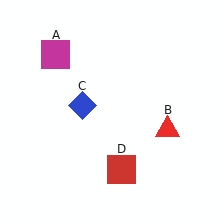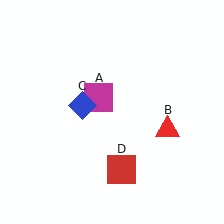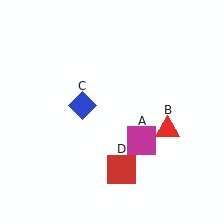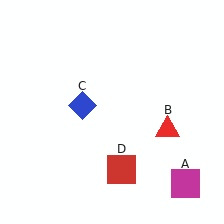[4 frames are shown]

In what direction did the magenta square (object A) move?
The magenta square (object A) moved down and to the right.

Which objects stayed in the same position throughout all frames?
Red triangle (object B) and blue diamond (object C) and red square (object D) remained stationary.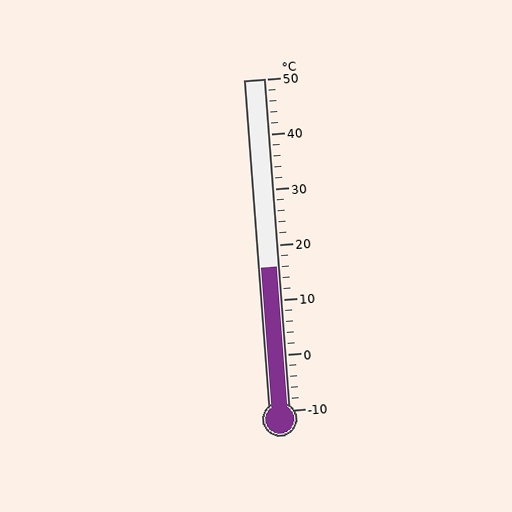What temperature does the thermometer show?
The thermometer shows approximately 16°C.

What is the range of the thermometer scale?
The thermometer scale ranges from -10°C to 50°C.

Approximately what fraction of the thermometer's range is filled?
The thermometer is filled to approximately 45% of its range.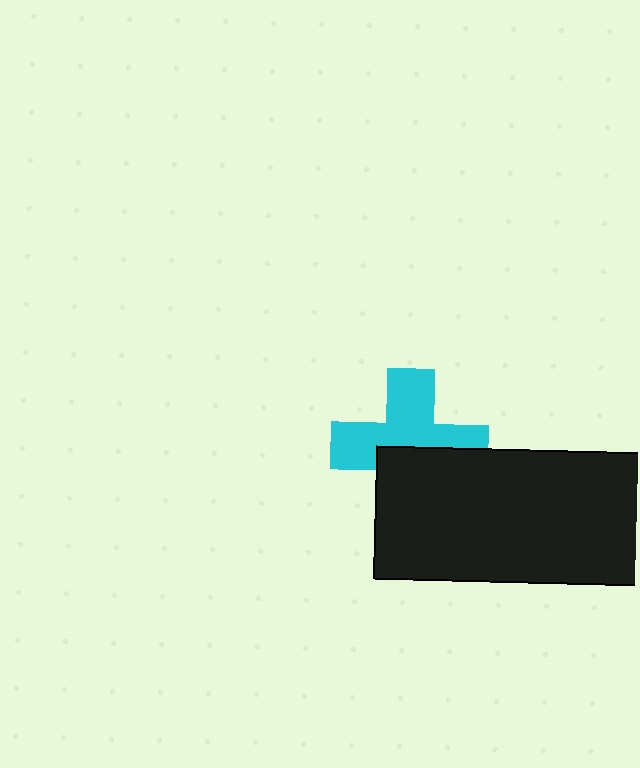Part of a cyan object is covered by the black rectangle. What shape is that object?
It is a cross.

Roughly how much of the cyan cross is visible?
About half of it is visible (roughly 57%).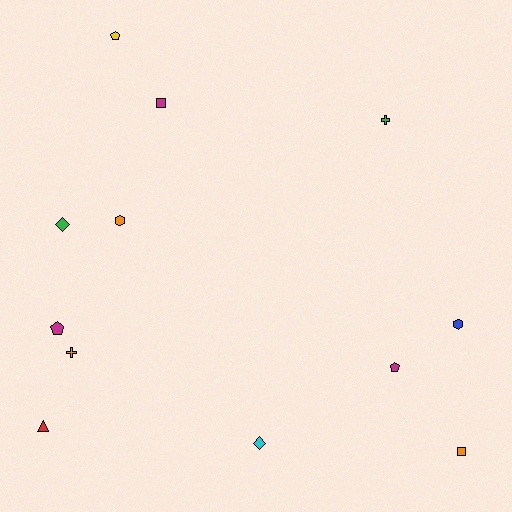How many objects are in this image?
There are 12 objects.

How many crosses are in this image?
There are 2 crosses.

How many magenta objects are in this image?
There are 3 magenta objects.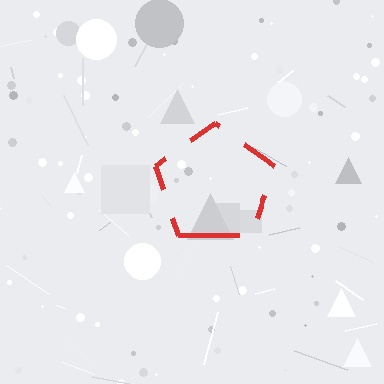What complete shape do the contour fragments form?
The contour fragments form a pentagon.